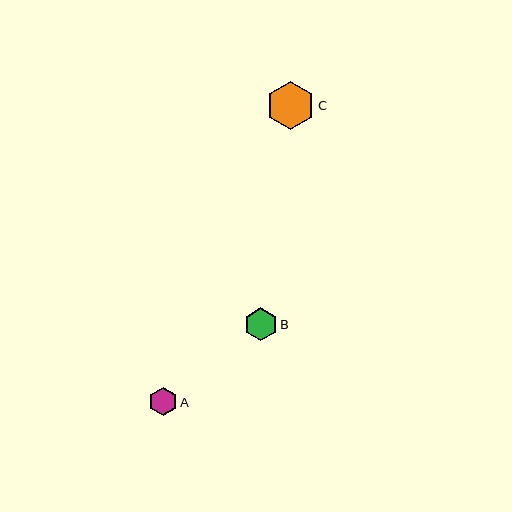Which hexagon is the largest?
Hexagon C is the largest with a size of approximately 49 pixels.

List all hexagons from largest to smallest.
From largest to smallest: C, B, A.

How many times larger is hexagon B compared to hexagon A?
Hexagon B is approximately 1.2 times the size of hexagon A.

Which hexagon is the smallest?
Hexagon A is the smallest with a size of approximately 28 pixels.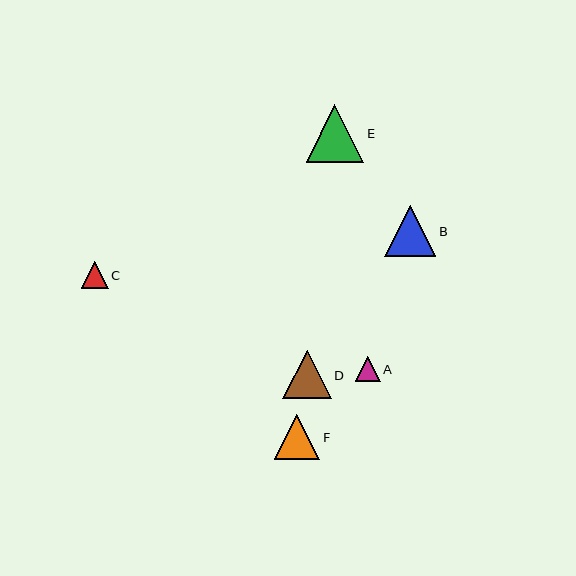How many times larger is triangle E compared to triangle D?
Triangle E is approximately 1.2 times the size of triangle D.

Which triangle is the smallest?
Triangle A is the smallest with a size of approximately 25 pixels.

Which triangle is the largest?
Triangle E is the largest with a size of approximately 57 pixels.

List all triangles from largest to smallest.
From largest to smallest: E, B, D, F, C, A.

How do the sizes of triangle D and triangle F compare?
Triangle D and triangle F are approximately the same size.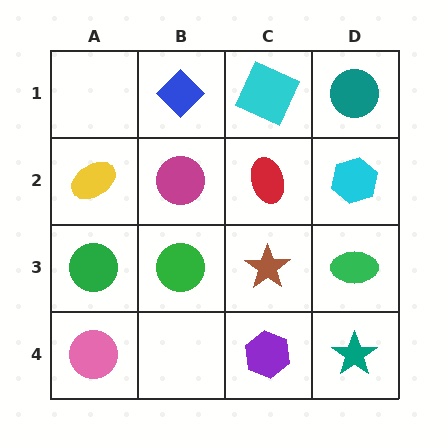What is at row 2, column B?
A magenta circle.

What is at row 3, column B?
A green circle.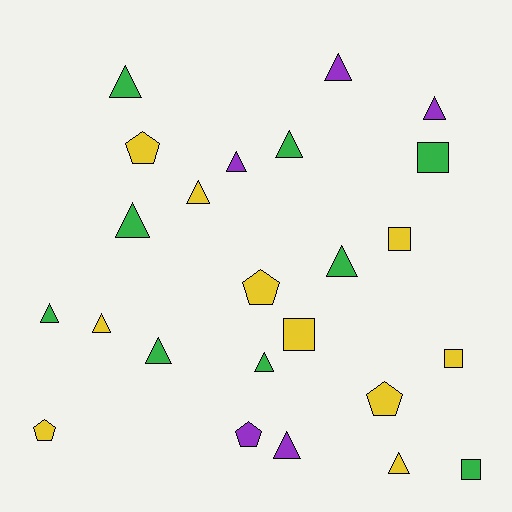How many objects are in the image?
There are 24 objects.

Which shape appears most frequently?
Triangle, with 14 objects.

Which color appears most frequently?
Yellow, with 10 objects.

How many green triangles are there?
There are 7 green triangles.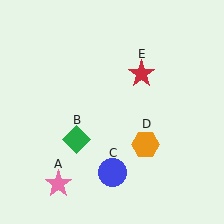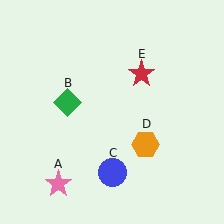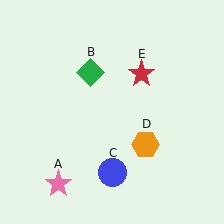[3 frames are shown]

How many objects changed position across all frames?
1 object changed position: green diamond (object B).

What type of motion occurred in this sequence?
The green diamond (object B) rotated clockwise around the center of the scene.